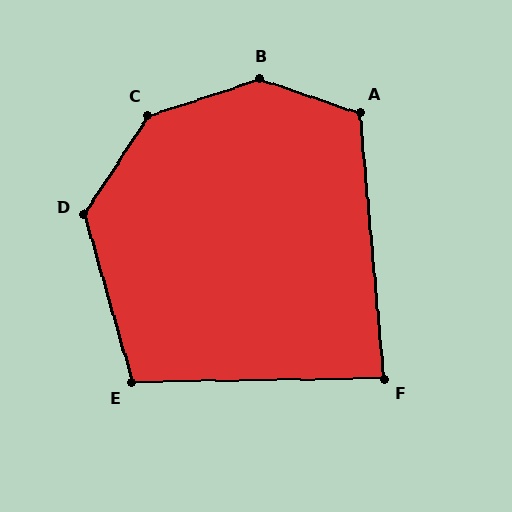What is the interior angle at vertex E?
Approximately 105 degrees (obtuse).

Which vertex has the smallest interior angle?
F, at approximately 86 degrees.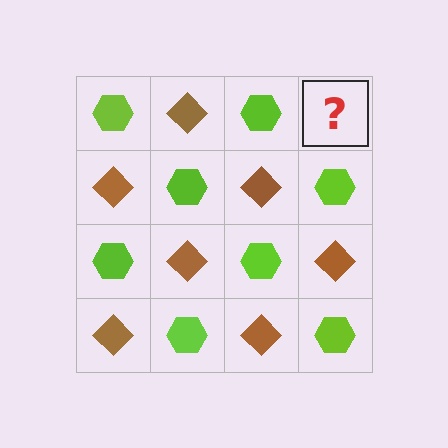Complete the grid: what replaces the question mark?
The question mark should be replaced with a brown diamond.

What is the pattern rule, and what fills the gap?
The rule is that it alternates lime hexagon and brown diamond in a checkerboard pattern. The gap should be filled with a brown diamond.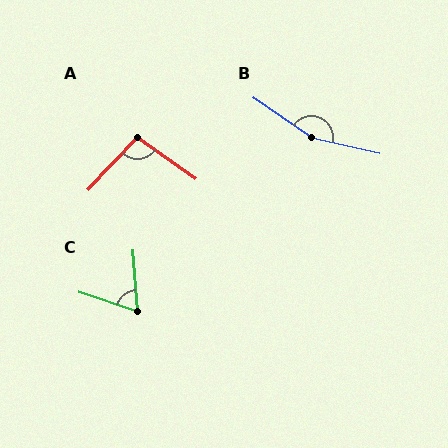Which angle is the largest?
B, at approximately 159 degrees.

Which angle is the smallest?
C, at approximately 68 degrees.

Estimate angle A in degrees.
Approximately 98 degrees.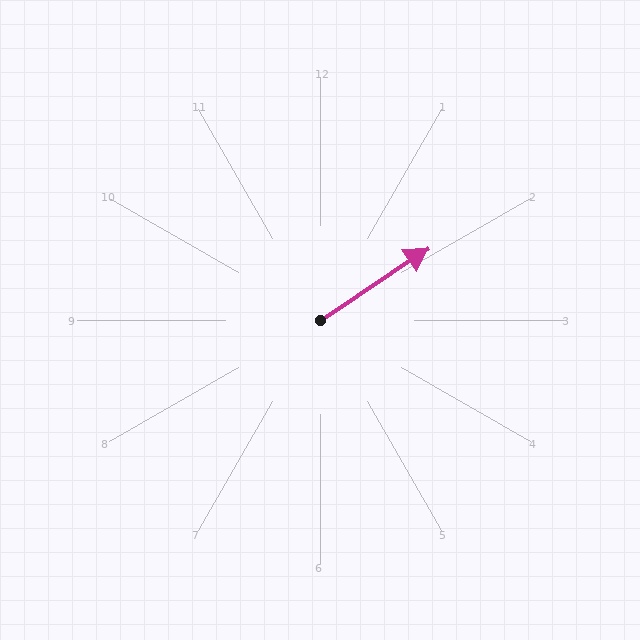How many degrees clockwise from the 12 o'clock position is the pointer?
Approximately 56 degrees.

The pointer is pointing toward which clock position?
Roughly 2 o'clock.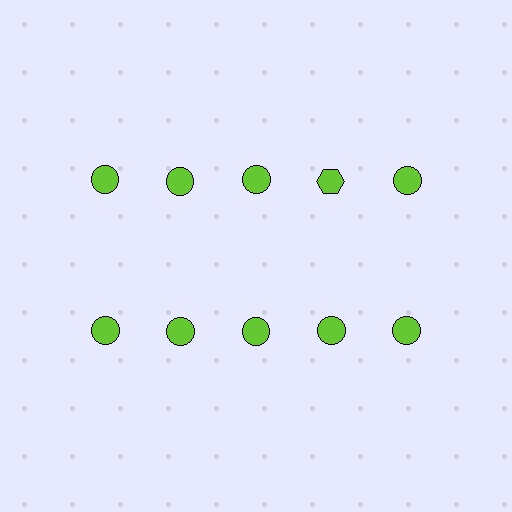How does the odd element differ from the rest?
It has a different shape: hexagon instead of circle.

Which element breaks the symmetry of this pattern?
The lime hexagon in the top row, second from right column breaks the symmetry. All other shapes are lime circles.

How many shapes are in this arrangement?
There are 10 shapes arranged in a grid pattern.